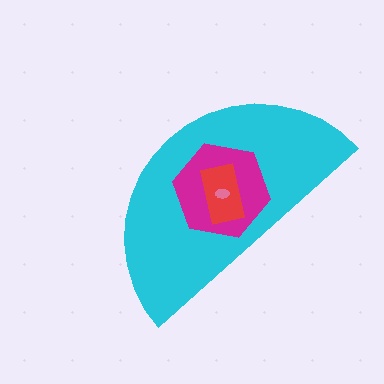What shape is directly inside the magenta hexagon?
The red rectangle.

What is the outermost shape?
The cyan semicircle.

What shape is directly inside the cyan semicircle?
The magenta hexagon.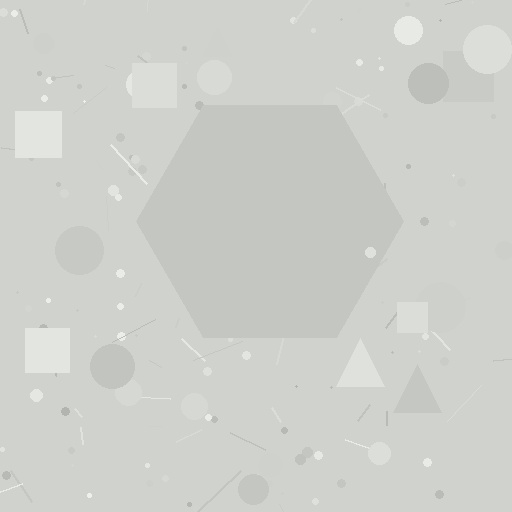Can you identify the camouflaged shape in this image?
The camouflaged shape is a hexagon.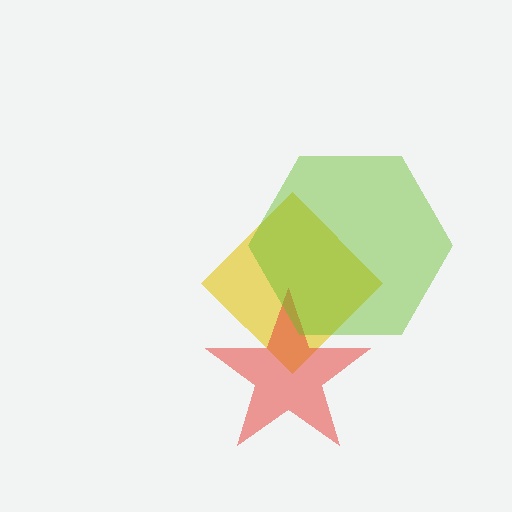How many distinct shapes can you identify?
There are 3 distinct shapes: a yellow diamond, a red star, a lime hexagon.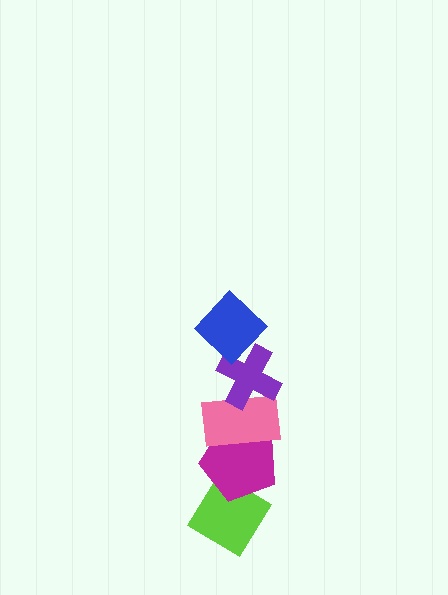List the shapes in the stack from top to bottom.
From top to bottom: the blue diamond, the purple cross, the pink rectangle, the magenta pentagon, the lime diamond.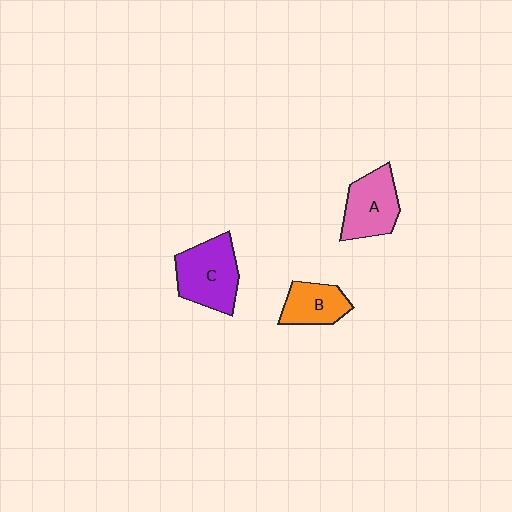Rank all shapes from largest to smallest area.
From largest to smallest: C (purple), A (pink), B (orange).